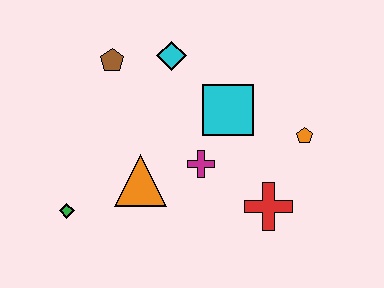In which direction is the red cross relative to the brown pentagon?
The red cross is to the right of the brown pentagon.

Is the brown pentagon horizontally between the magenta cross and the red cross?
No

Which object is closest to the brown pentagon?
The cyan diamond is closest to the brown pentagon.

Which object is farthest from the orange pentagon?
The green diamond is farthest from the orange pentagon.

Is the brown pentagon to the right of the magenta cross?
No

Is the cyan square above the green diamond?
Yes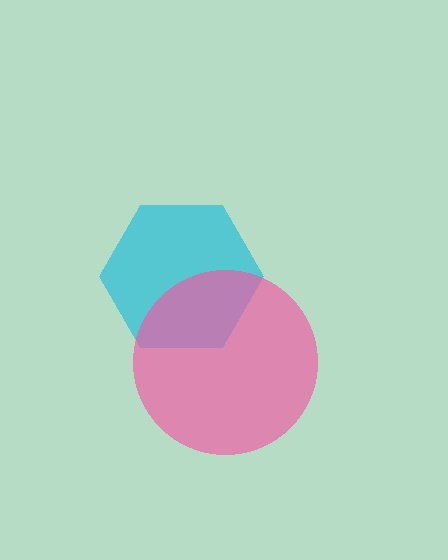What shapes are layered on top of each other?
The layered shapes are: a cyan hexagon, a pink circle.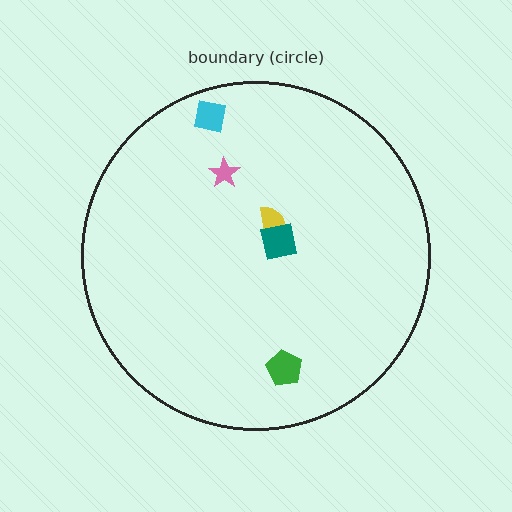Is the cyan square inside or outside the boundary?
Inside.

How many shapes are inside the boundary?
5 inside, 0 outside.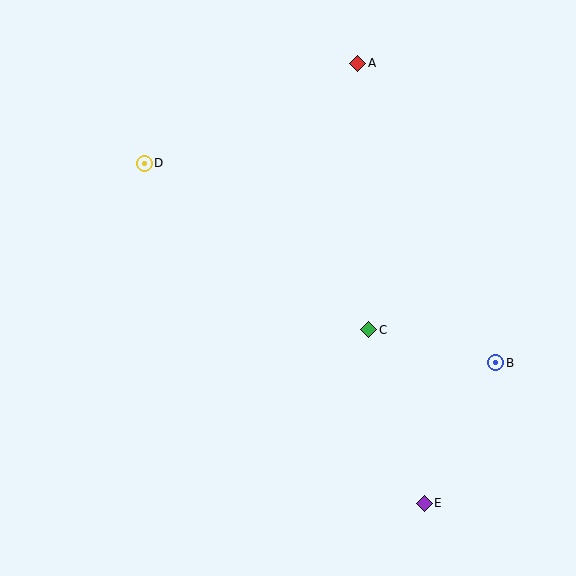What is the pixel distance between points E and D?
The distance between E and D is 441 pixels.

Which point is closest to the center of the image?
Point C at (369, 330) is closest to the center.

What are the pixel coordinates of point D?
Point D is at (144, 163).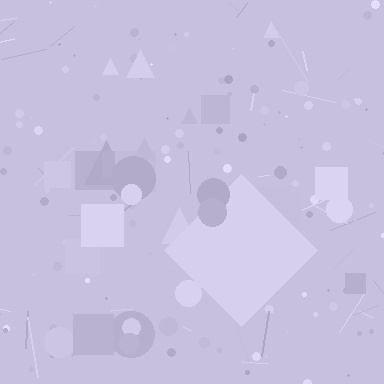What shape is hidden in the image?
A diamond is hidden in the image.